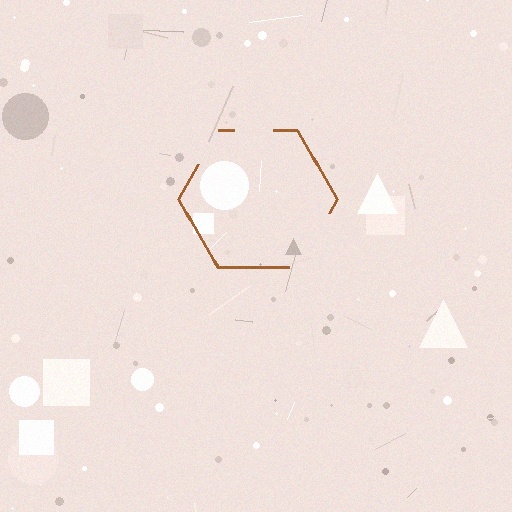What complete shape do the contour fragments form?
The contour fragments form a hexagon.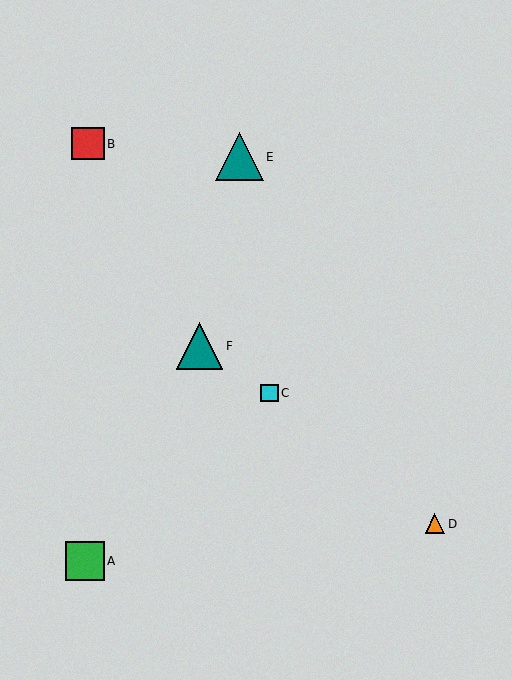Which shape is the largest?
The teal triangle (labeled E) is the largest.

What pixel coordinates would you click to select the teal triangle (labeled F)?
Click at (200, 346) to select the teal triangle F.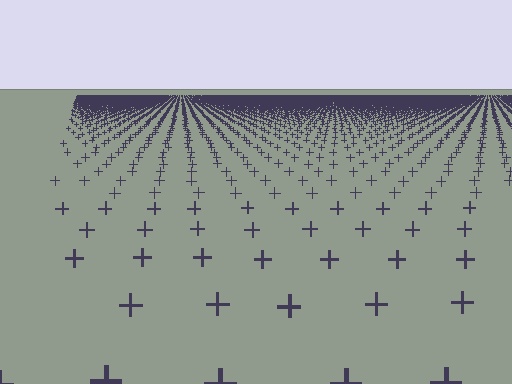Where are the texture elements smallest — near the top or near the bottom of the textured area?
Near the top.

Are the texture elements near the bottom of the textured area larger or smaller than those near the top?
Larger. Near the bottom, elements are closer to the viewer and appear at a bigger on-screen size.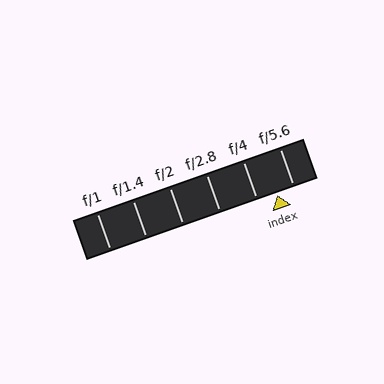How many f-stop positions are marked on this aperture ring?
There are 6 f-stop positions marked.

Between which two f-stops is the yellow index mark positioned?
The index mark is between f/4 and f/5.6.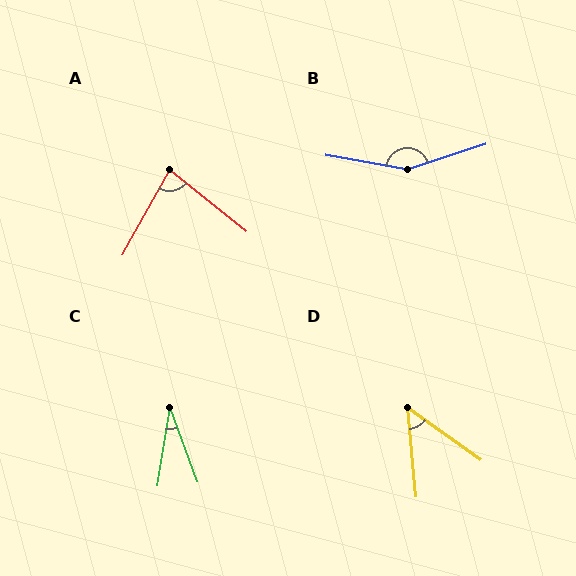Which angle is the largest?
B, at approximately 152 degrees.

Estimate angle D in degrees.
Approximately 49 degrees.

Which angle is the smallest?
C, at approximately 29 degrees.